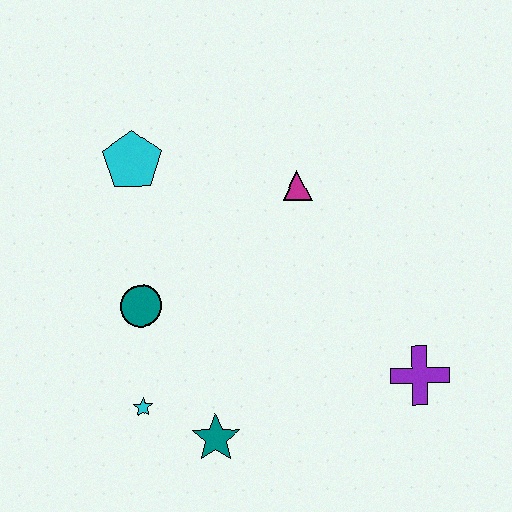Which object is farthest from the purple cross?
The cyan pentagon is farthest from the purple cross.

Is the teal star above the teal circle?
No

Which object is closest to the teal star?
The cyan star is closest to the teal star.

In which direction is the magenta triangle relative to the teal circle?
The magenta triangle is to the right of the teal circle.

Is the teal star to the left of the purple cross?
Yes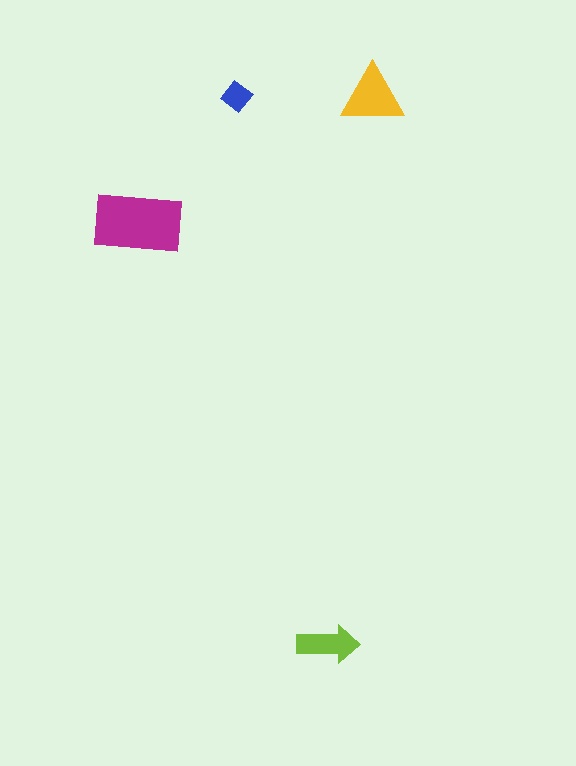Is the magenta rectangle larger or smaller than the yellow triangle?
Larger.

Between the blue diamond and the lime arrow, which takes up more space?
The lime arrow.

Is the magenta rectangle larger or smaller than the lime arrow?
Larger.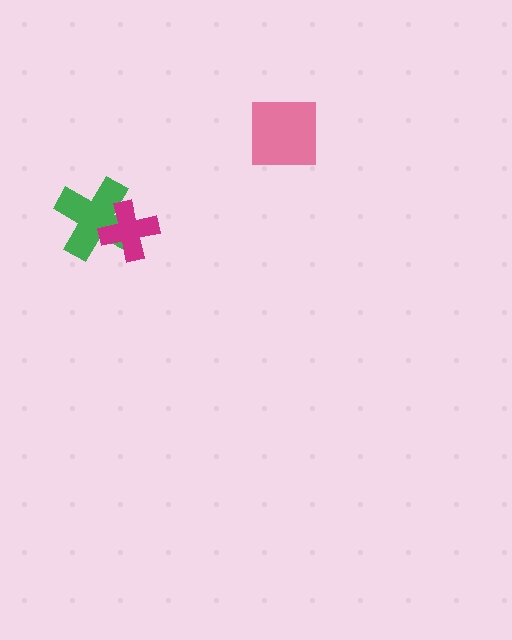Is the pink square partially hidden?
No, no other shape covers it.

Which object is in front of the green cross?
The magenta cross is in front of the green cross.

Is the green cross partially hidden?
Yes, it is partially covered by another shape.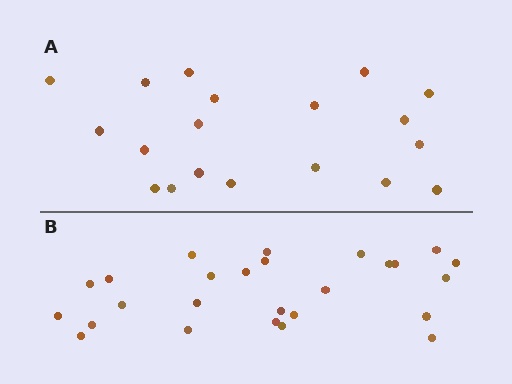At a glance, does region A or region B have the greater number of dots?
Region B (the bottom region) has more dots.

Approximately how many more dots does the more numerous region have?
Region B has roughly 8 or so more dots than region A.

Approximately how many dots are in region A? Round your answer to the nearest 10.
About 20 dots. (The exact count is 19, which rounds to 20.)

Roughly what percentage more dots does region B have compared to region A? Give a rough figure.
About 35% more.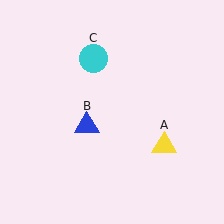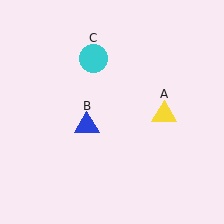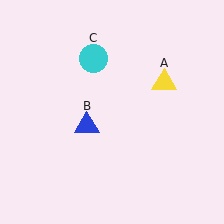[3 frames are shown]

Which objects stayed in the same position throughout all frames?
Blue triangle (object B) and cyan circle (object C) remained stationary.